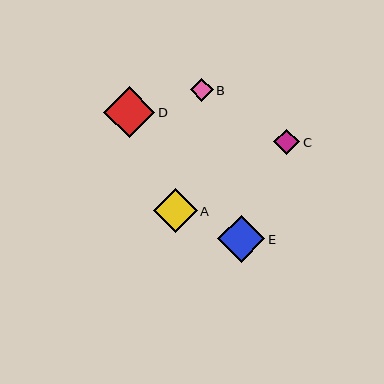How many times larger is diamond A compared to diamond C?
Diamond A is approximately 1.7 times the size of diamond C.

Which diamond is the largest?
Diamond D is the largest with a size of approximately 51 pixels.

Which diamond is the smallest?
Diamond B is the smallest with a size of approximately 23 pixels.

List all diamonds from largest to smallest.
From largest to smallest: D, E, A, C, B.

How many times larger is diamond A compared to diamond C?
Diamond A is approximately 1.7 times the size of diamond C.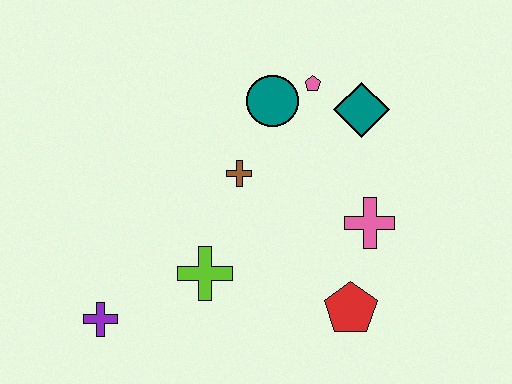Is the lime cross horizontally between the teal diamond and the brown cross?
No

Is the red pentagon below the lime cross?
Yes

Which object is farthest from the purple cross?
The teal diamond is farthest from the purple cross.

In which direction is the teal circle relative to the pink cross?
The teal circle is above the pink cross.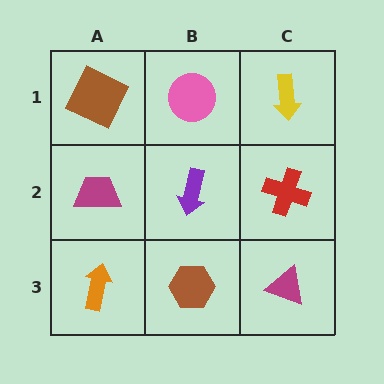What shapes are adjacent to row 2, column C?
A yellow arrow (row 1, column C), a magenta triangle (row 3, column C), a purple arrow (row 2, column B).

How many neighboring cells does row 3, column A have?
2.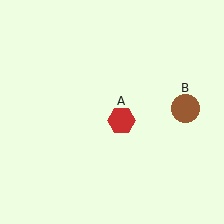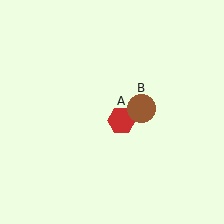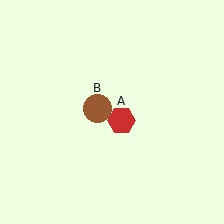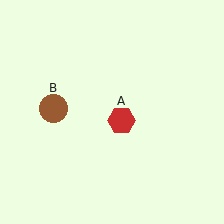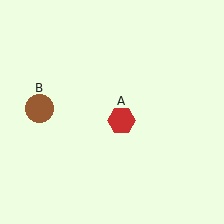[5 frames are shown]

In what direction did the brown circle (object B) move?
The brown circle (object B) moved left.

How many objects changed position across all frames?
1 object changed position: brown circle (object B).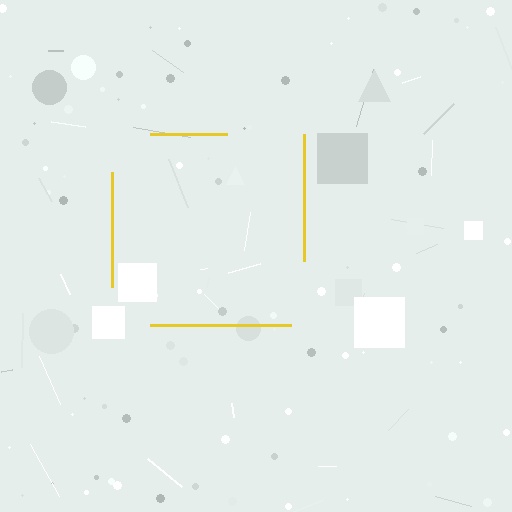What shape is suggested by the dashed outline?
The dashed outline suggests a square.